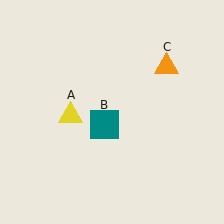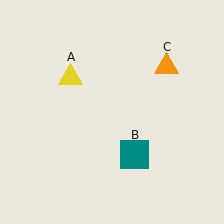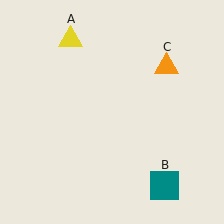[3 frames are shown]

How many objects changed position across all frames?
2 objects changed position: yellow triangle (object A), teal square (object B).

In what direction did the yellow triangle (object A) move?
The yellow triangle (object A) moved up.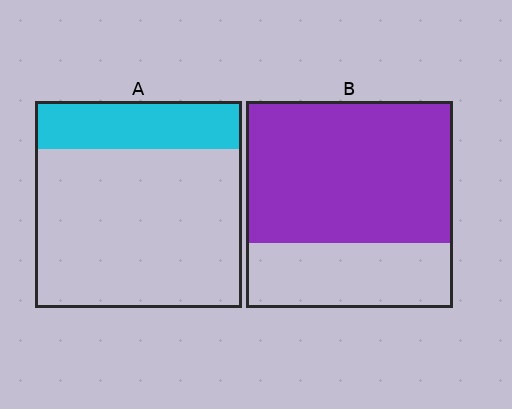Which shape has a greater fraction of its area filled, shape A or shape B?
Shape B.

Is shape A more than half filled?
No.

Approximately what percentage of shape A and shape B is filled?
A is approximately 25% and B is approximately 70%.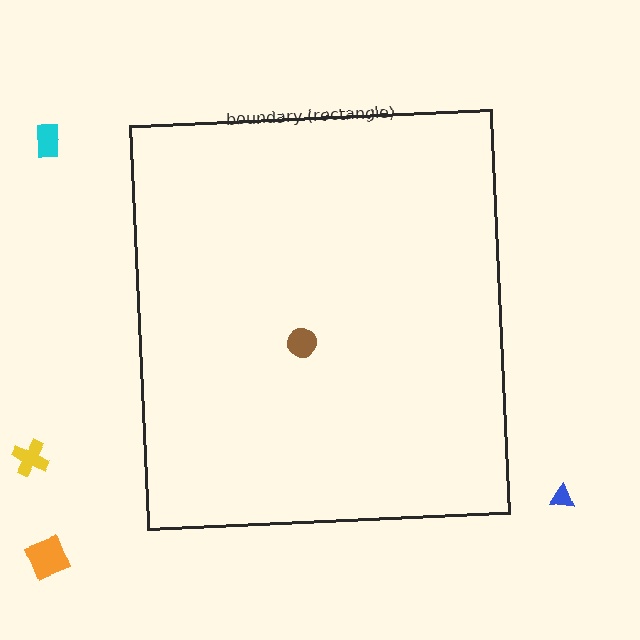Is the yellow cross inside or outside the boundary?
Outside.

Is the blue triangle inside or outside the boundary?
Outside.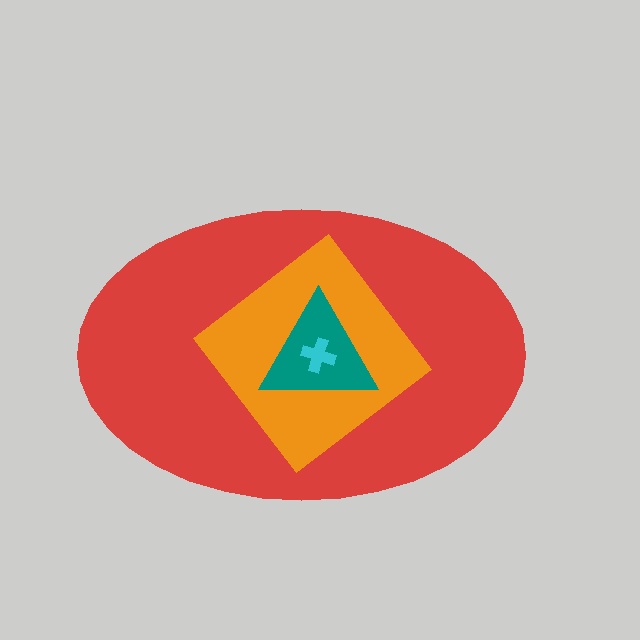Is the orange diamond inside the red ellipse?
Yes.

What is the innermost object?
The cyan cross.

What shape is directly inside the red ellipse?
The orange diamond.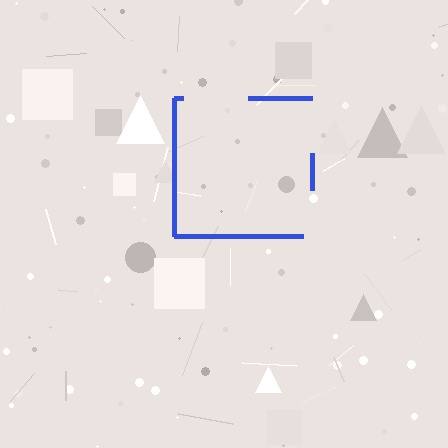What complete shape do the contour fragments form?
The contour fragments form a square.